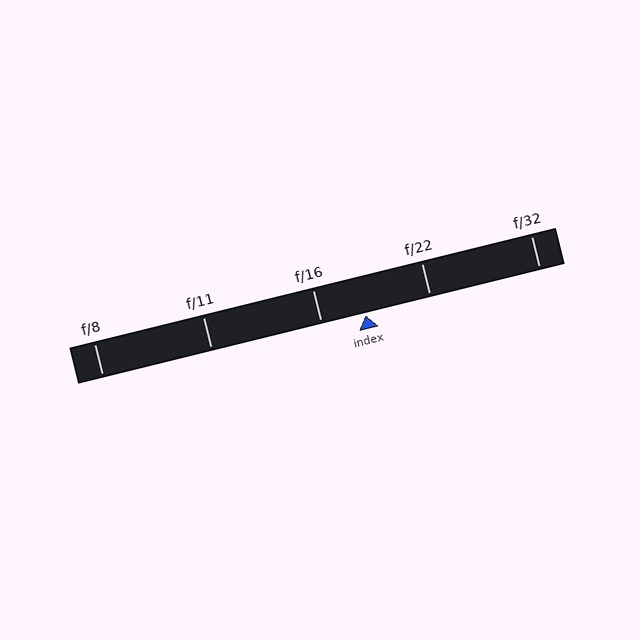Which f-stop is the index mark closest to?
The index mark is closest to f/16.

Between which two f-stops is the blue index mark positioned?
The index mark is between f/16 and f/22.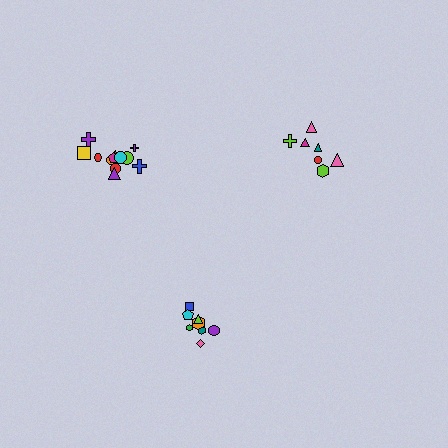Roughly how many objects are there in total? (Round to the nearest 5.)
Roughly 25 objects in total.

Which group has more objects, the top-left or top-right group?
The top-left group.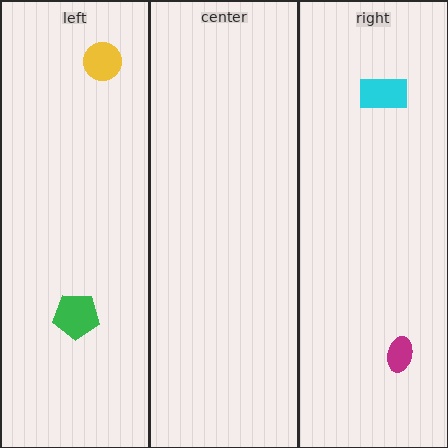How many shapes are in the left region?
2.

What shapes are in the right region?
The cyan rectangle, the magenta ellipse.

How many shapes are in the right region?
2.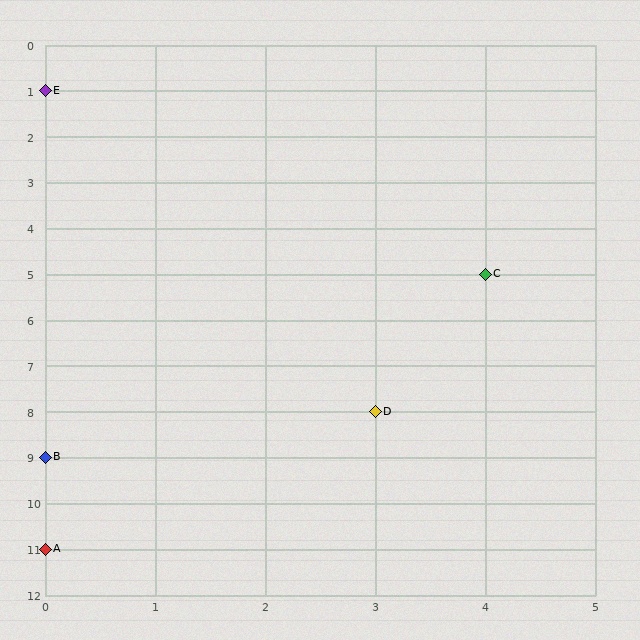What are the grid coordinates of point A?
Point A is at grid coordinates (0, 11).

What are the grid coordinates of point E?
Point E is at grid coordinates (0, 1).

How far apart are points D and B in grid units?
Points D and B are 3 columns and 1 row apart (about 3.2 grid units diagonally).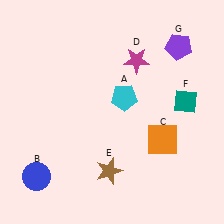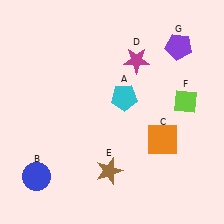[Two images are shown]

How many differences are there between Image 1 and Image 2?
There is 1 difference between the two images.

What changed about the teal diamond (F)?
In Image 1, F is teal. In Image 2, it changed to lime.